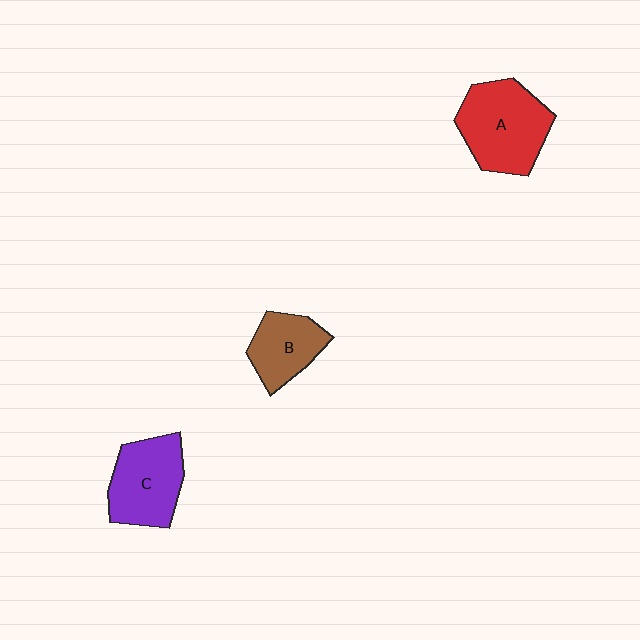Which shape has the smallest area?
Shape B (brown).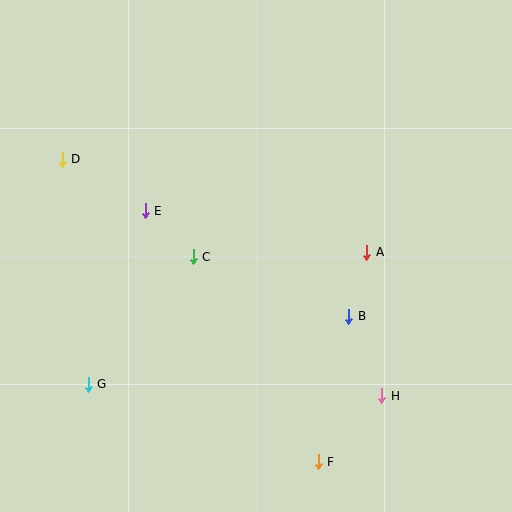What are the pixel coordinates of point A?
Point A is at (367, 252).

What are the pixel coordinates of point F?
Point F is at (318, 462).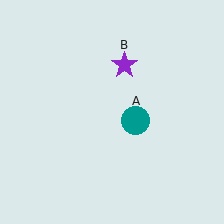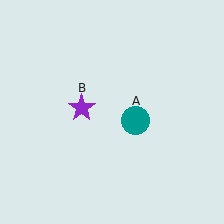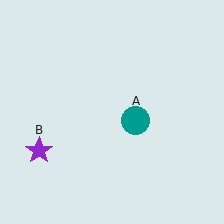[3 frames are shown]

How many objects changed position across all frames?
1 object changed position: purple star (object B).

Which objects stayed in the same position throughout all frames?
Teal circle (object A) remained stationary.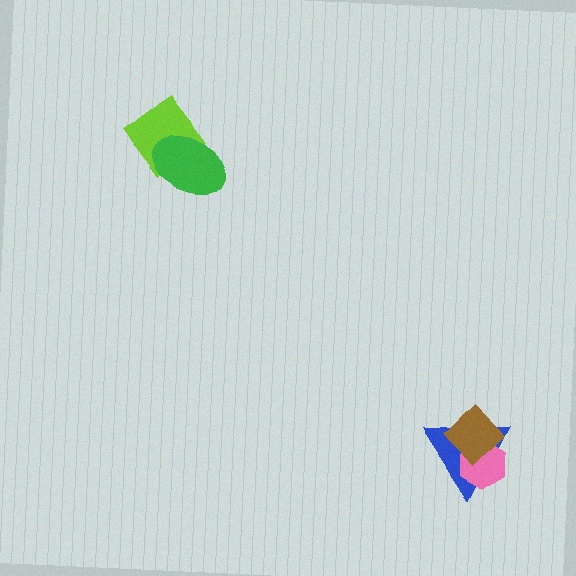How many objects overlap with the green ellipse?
1 object overlaps with the green ellipse.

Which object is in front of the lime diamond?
The green ellipse is in front of the lime diamond.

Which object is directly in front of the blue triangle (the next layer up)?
The pink hexagon is directly in front of the blue triangle.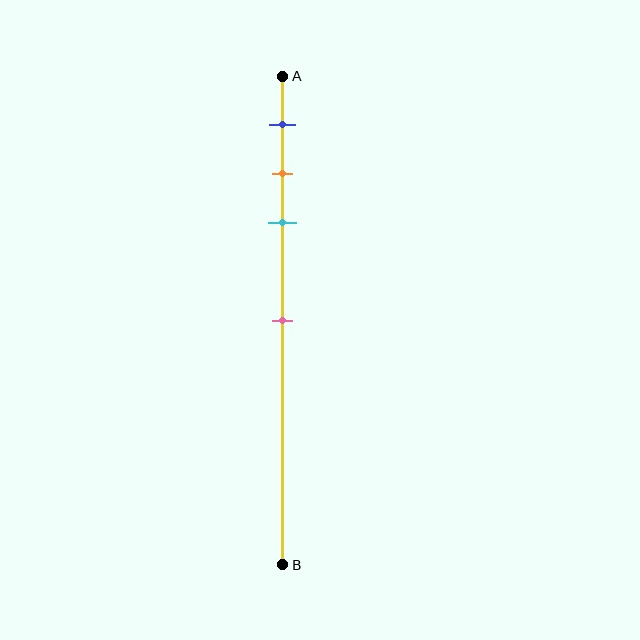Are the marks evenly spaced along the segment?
No, the marks are not evenly spaced.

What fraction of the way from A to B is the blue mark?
The blue mark is approximately 10% (0.1) of the way from A to B.